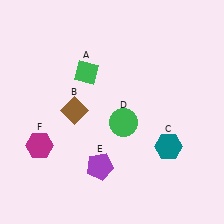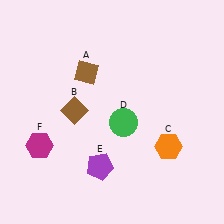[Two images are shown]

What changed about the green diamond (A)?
In Image 1, A is green. In Image 2, it changed to brown.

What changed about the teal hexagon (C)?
In Image 1, C is teal. In Image 2, it changed to orange.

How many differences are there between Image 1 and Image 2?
There are 2 differences between the two images.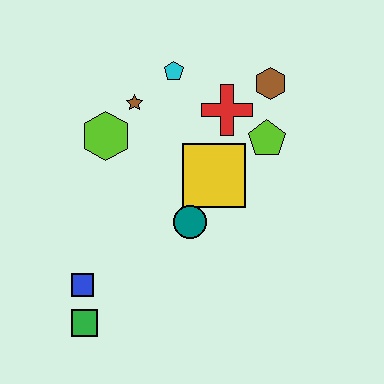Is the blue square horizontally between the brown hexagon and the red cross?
No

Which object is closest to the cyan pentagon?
The brown star is closest to the cyan pentagon.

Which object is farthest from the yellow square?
The green square is farthest from the yellow square.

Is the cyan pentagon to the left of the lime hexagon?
No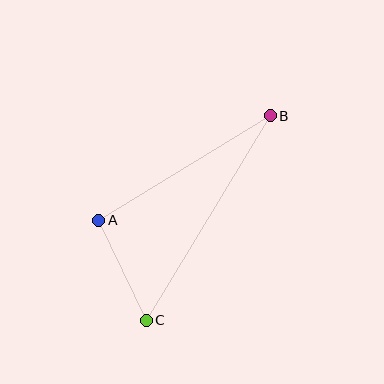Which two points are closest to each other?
Points A and C are closest to each other.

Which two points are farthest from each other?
Points B and C are farthest from each other.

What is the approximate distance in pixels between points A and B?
The distance between A and B is approximately 201 pixels.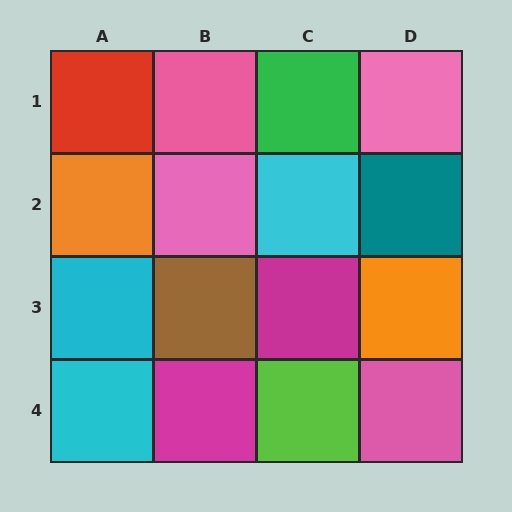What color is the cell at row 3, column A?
Cyan.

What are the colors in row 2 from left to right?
Orange, pink, cyan, teal.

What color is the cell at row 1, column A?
Red.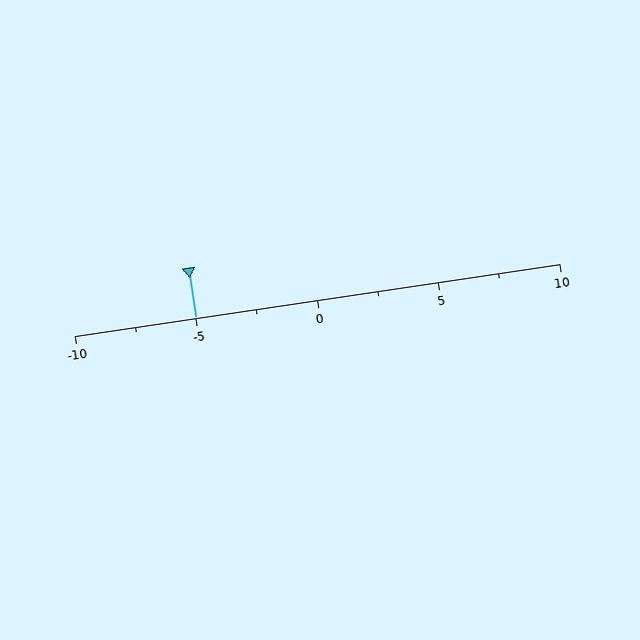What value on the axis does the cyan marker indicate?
The marker indicates approximately -5.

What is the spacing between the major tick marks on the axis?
The major ticks are spaced 5 apart.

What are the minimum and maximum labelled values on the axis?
The axis runs from -10 to 10.